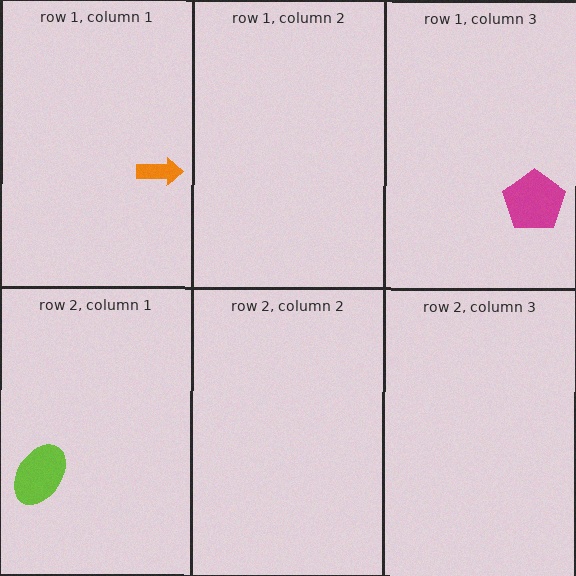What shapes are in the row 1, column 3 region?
The magenta pentagon.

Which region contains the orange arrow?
The row 1, column 1 region.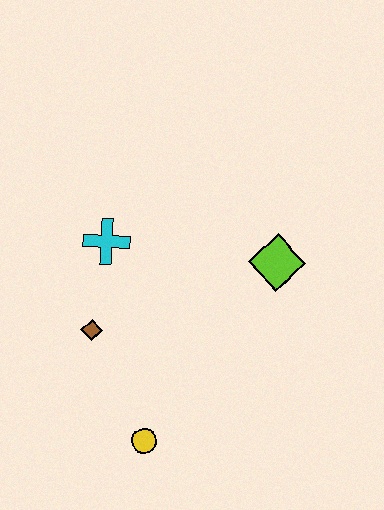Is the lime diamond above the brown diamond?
Yes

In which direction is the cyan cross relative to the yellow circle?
The cyan cross is above the yellow circle.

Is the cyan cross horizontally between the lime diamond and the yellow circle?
No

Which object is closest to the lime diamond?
The cyan cross is closest to the lime diamond.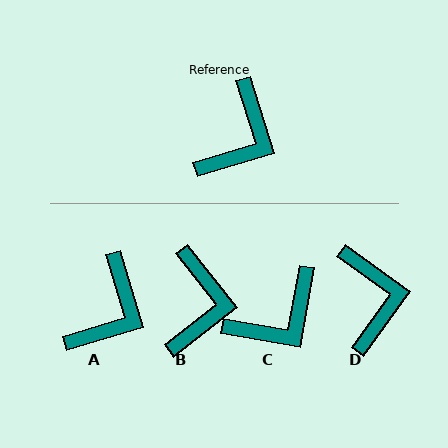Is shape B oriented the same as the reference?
No, it is off by about 21 degrees.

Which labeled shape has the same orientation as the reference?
A.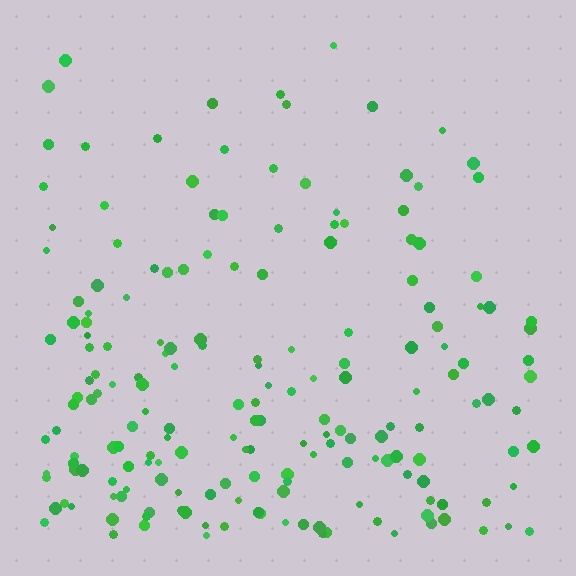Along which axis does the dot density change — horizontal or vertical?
Vertical.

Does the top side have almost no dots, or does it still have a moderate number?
Still a moderate number, just noticeably fewer than the bottom.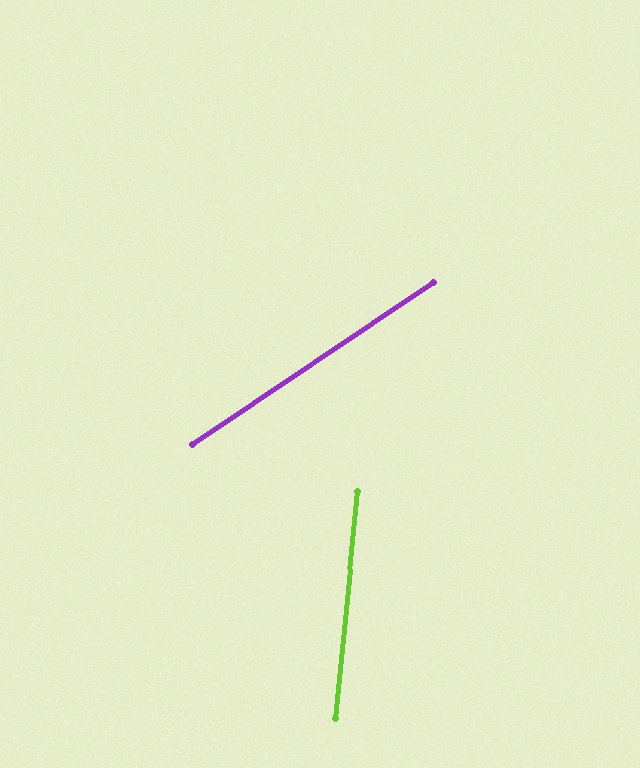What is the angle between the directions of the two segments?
Approximately 50 degrees.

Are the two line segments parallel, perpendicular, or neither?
Neither parallel nor perpendicular — they differ by about 50°.